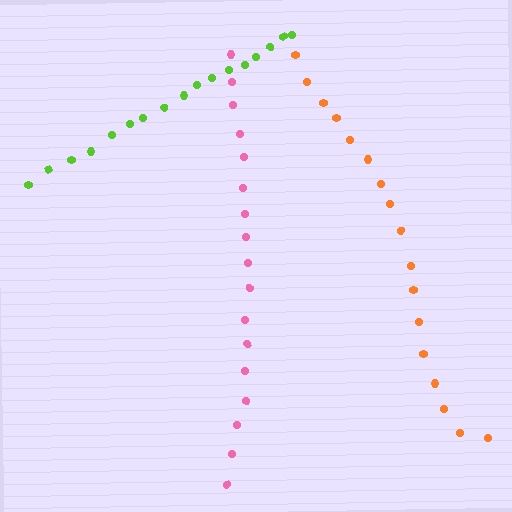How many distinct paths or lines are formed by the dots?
There are 3 distinct paths.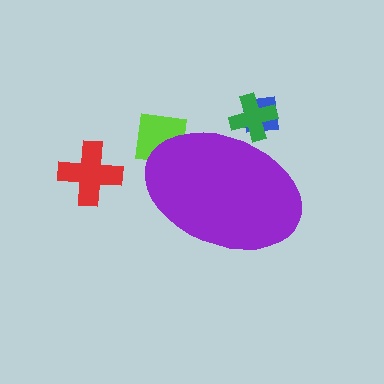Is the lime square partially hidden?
Yes, the lime square is partially hidden behind the purple ellipse.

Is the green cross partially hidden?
Yes, the green cross is partially hidden behind the purple ellipse.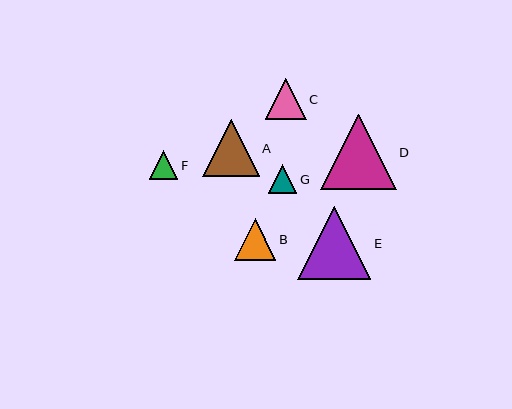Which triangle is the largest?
Triangle D is the largest with a size of approximately 76 pixels.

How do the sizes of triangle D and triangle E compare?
Triangle D and triangle E are approximately the same size.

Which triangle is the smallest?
Triangle G is the smallest with a size of approximately 28 pixels.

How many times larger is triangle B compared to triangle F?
Triangle B is approximately 1.4 times the size of triangle F.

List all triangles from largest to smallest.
From largest to smallest: D, E, A, B, C, F, G.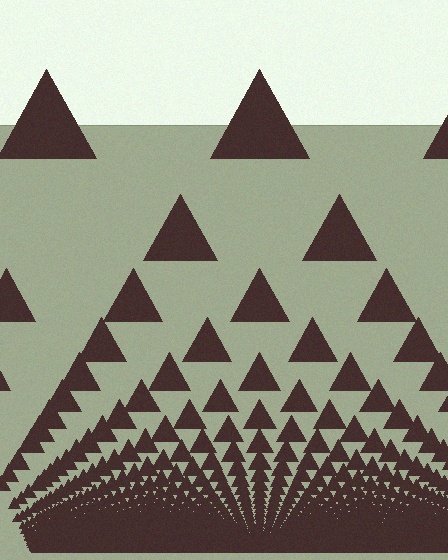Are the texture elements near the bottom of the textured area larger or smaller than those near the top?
Smaller. The gradient is inverted — elements near the bottom are smaller and denser.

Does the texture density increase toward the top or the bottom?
Density increases toward the bottom.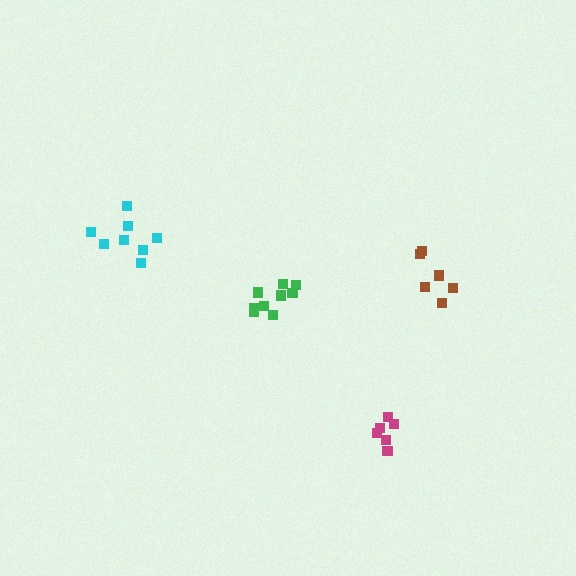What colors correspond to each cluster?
The clusters are colored: green, brown, magenta, cyan.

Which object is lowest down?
The magenta cluster is bottommost.